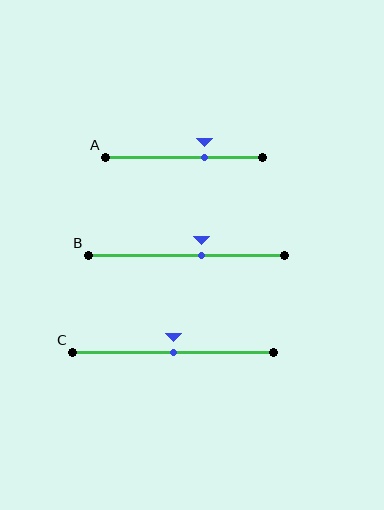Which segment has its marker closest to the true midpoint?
Segment C has its marker closest to the true midpoint.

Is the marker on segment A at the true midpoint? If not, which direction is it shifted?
No, the marker on segment A is shifted to the right by about 13% of the segment length.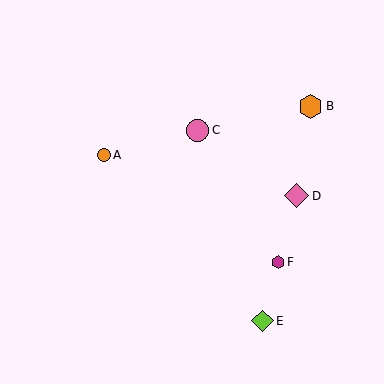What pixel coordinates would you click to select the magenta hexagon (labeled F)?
Click at (278, 262) to select the magenta hexagon F.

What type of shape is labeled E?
Shape E is a lime diamond.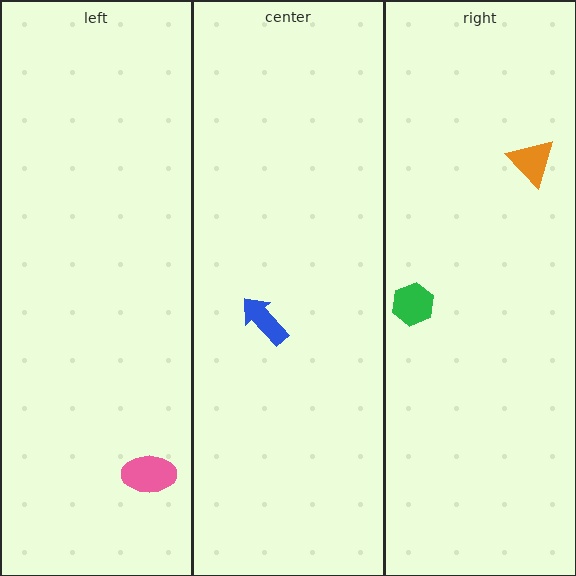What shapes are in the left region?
The pink ellipse.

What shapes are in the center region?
The blue arrow.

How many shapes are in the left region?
1.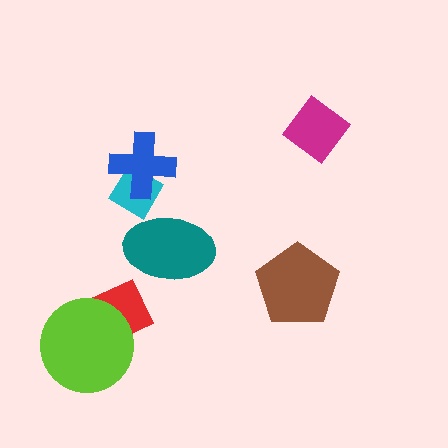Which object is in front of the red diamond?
The lime circle is in front of the red diamond.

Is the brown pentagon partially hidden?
No, no other shape covers it.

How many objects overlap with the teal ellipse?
1 object overlaps with the teal ellipse.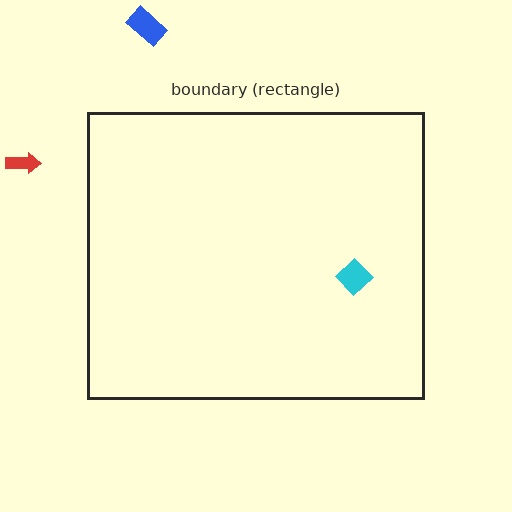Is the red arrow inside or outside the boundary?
Outside.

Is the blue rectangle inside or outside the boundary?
Outside.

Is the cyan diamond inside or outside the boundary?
Inside.